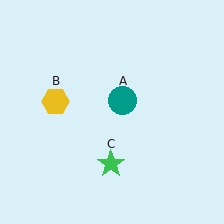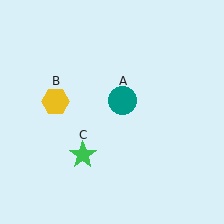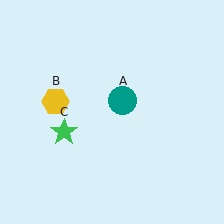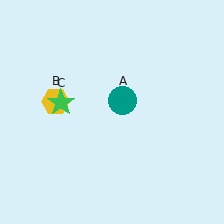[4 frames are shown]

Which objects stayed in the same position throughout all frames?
Teal circle (object A) and yellow hexagon (object B) remained stationary.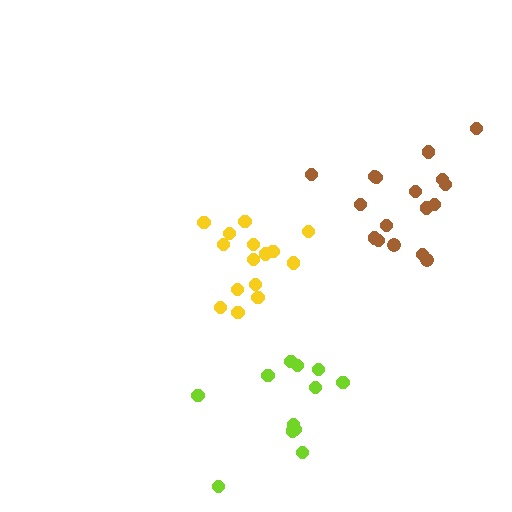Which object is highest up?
The brown cluster is topmost.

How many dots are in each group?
Group 1: 12 dots, Group 2: 15 dots, Group 3: 17 dots (44 total).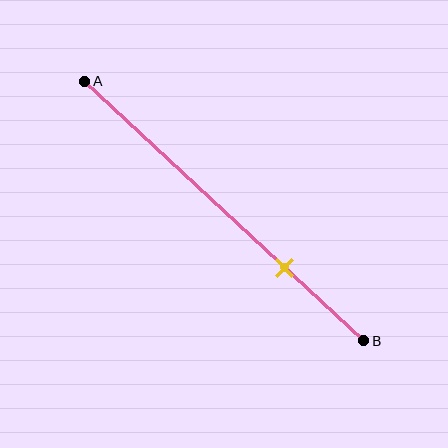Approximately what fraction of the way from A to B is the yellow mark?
The yellow mark is approximately 70% of the way from A to B.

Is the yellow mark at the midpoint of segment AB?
No, the mark is at about 70% from A, not at the 50% midpoint.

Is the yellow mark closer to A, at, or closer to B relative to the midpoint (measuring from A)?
The yellow mark is closer to point B than the midpoint of segment AB.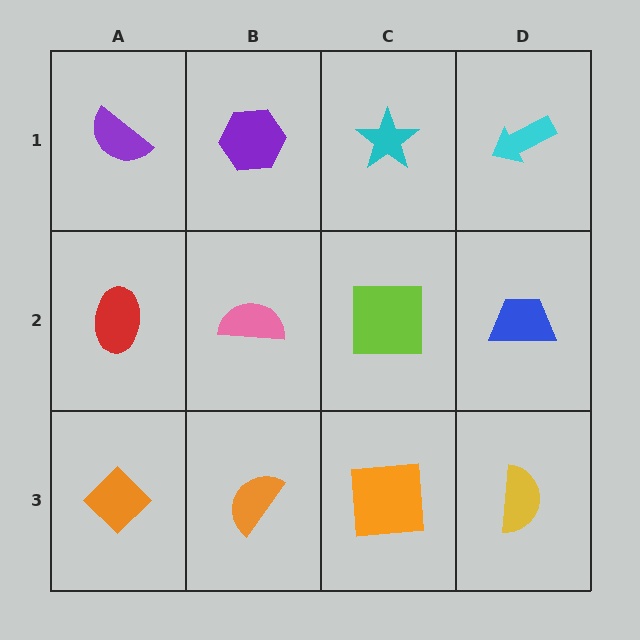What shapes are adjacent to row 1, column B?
A pink semicircle (row 2, column B), a purple semicircle (row 1, column A), a cyan star (row 1, column C).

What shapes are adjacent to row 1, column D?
A blue trapezoid (row 2, column D), a cyan star (row 1, column C).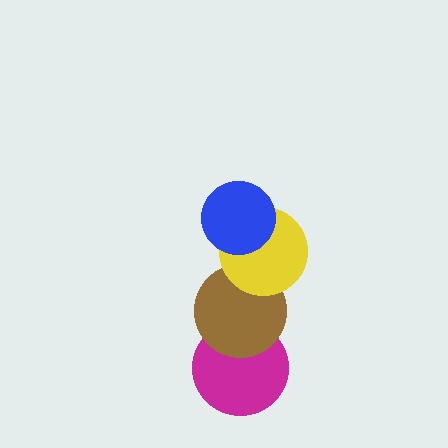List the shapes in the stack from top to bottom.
From top to bottom: the blue circle, the yellow circle, the brown circle, the magenta circle.